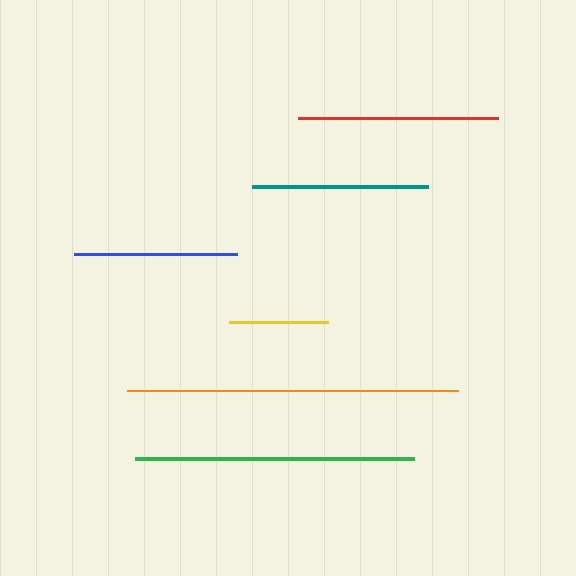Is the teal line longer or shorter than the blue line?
The teal line is longer than the blue line.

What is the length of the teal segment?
The teal segment is approximately 176 pixels long.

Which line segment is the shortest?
The yellow line is the shortest at approximately 99 pixels.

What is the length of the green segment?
The green segment is approximately 279 pixels long.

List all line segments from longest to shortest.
From longest to shortest: orange, green, red, teal, blue, yellow.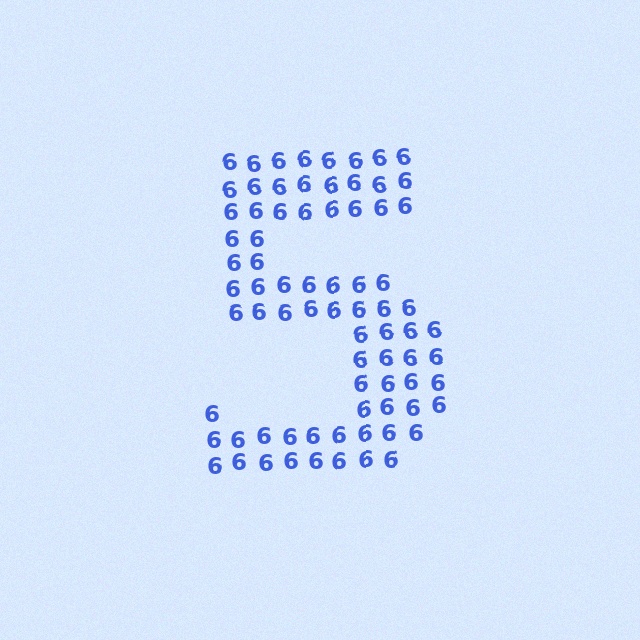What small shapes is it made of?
It is made of small digit 6's.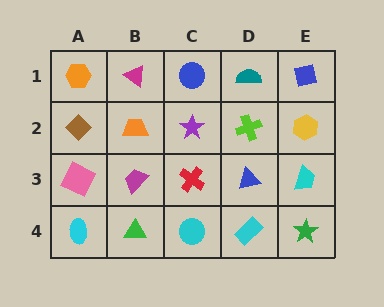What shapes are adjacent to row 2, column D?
A teal semicircle (row 1, column D), a blue triangle (row 3, column D), a purple star (row 2, column C), a yellow hexagon (row 2, column E).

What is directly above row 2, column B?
A magenta triangle.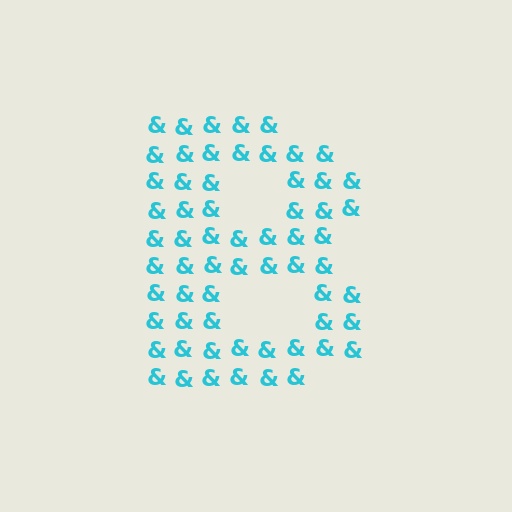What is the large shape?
The large shape is the letter B.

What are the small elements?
The small elements are ampersands.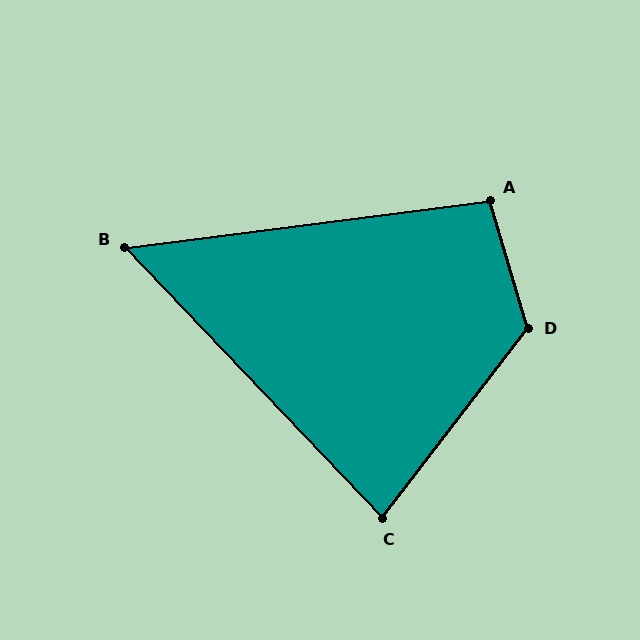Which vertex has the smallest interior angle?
B, at approximately 54 degrees.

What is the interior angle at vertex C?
Approximately 81 degrees (acute).